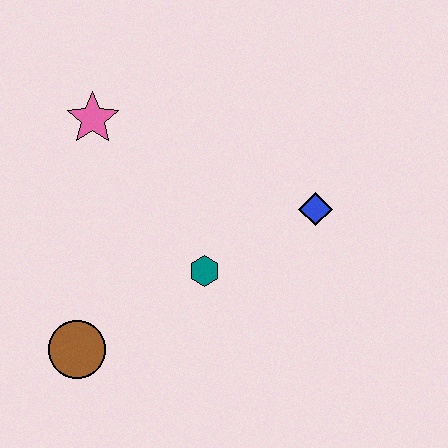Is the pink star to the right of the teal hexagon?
No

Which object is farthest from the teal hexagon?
The pink star is farthest from the teal hexagon.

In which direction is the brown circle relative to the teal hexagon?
The brown circle is to the left of the teal hexagon.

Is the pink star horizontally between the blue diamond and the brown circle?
Yes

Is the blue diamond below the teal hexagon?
No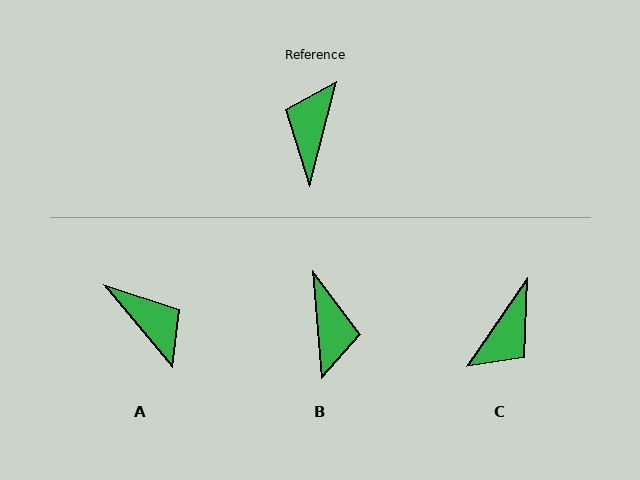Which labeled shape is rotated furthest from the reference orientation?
B, about 160 degrees away.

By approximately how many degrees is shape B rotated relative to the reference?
Approximately 160 degrees clockwise.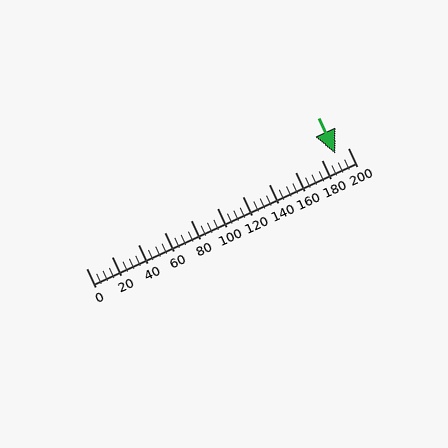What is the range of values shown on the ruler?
The ruler shows values from 0 to 200.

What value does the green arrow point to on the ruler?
The green arrow points to approximately 191.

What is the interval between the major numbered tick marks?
The major tick marks are spaced 20 units apart.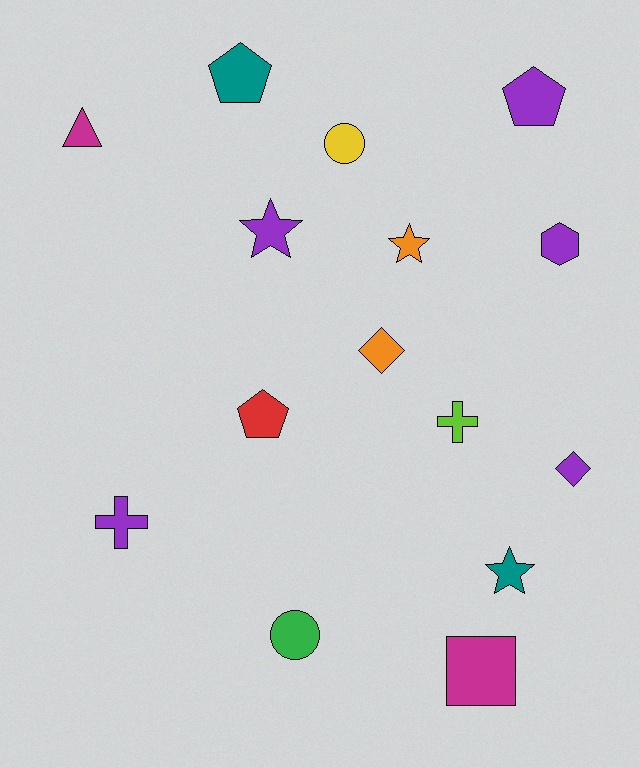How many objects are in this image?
There are 15 objects.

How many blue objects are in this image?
There are no blue objects.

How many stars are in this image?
There are 3 stars.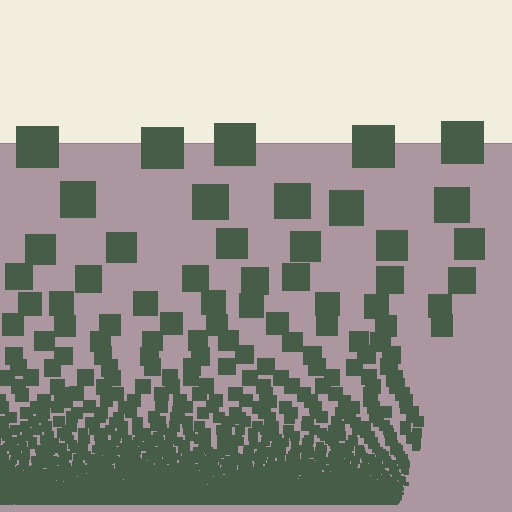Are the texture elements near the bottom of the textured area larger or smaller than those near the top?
Smaller. The gradient is inverted — elements near the bottom are smaller and denser.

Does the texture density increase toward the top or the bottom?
Density increases toward the bottom.